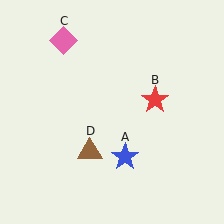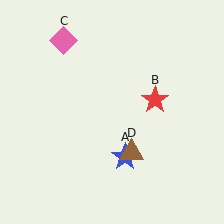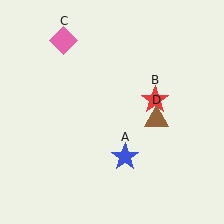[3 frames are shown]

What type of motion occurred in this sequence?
The brown triangle (object D) rotated counterclockwise around the center of the scene.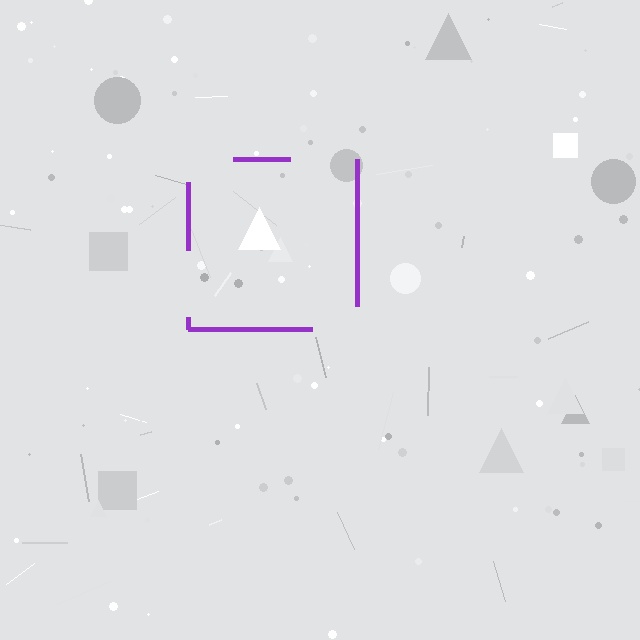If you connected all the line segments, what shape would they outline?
They would outline a square.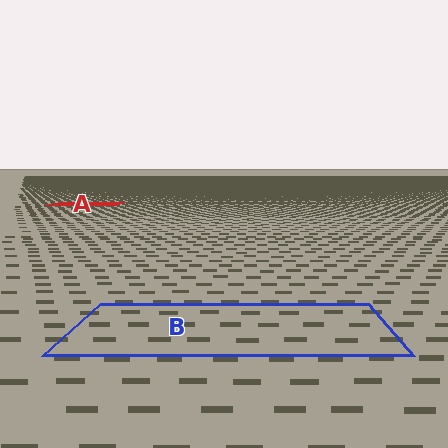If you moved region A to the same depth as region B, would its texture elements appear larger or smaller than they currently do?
They would appear larger. At a closer depth, the same texture elements are projected at a bigger on-screen size.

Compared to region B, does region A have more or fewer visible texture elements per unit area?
Region A has more texture elements per unit area — they are packed more densely because it is farther away.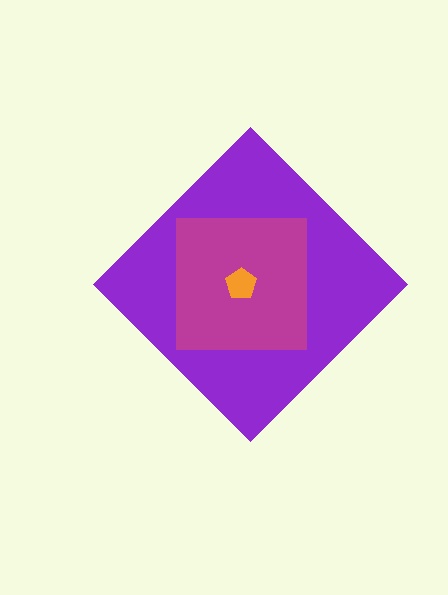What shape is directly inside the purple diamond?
The magenta square.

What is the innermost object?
The orange pentagon.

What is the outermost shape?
The purple diamond.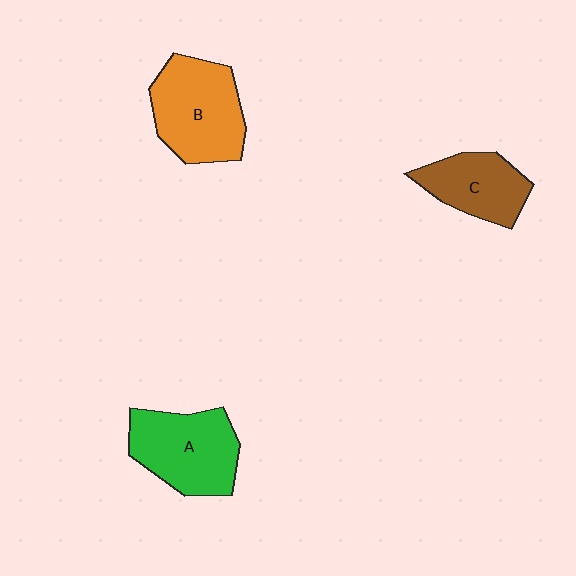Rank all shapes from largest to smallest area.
From largest to smallest: B (orange), A (green), C (brown).